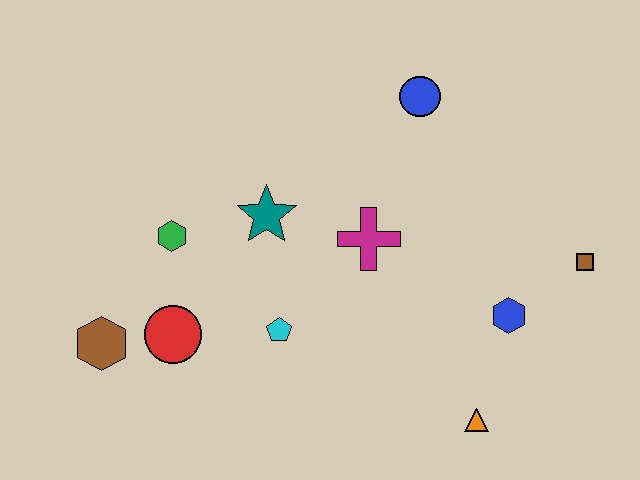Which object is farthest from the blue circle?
The brown hexagon is farthest from the blue circle.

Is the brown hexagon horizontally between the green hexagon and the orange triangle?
No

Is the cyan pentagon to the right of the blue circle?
No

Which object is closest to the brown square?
The blue hexagon is closest to the brown square.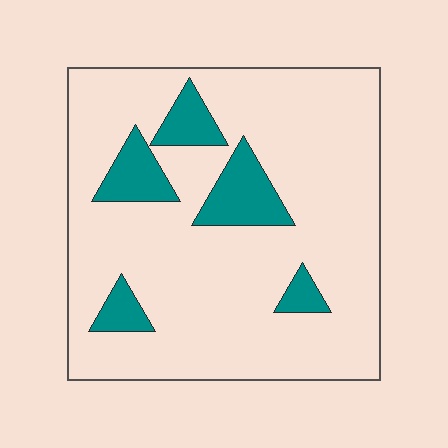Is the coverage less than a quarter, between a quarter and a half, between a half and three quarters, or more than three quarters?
Less than a quarter.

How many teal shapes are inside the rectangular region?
5.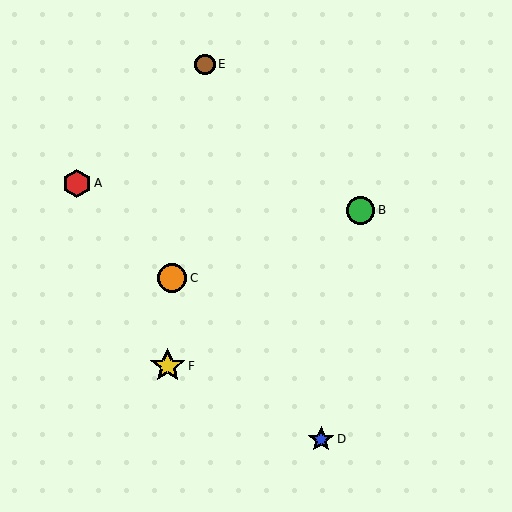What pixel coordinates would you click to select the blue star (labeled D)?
Click at (321, 439) to select the blue star D.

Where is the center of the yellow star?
The center of the yellow star is at (168, 366).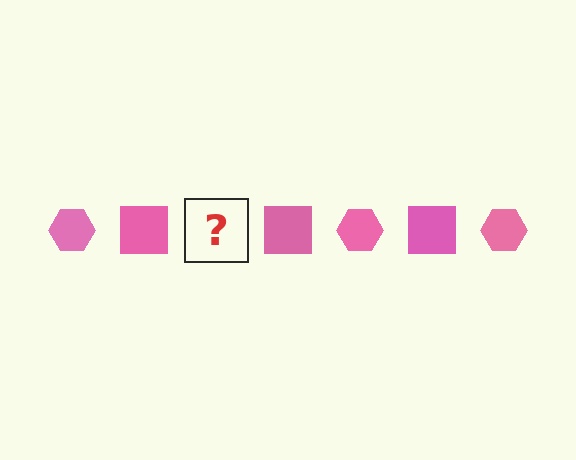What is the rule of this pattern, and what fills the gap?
The rule is that the pattern cycles through hexagon, square shapes in pink. The gap should be filled with a pink hexagon.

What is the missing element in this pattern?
The missing element is a pink hexagon.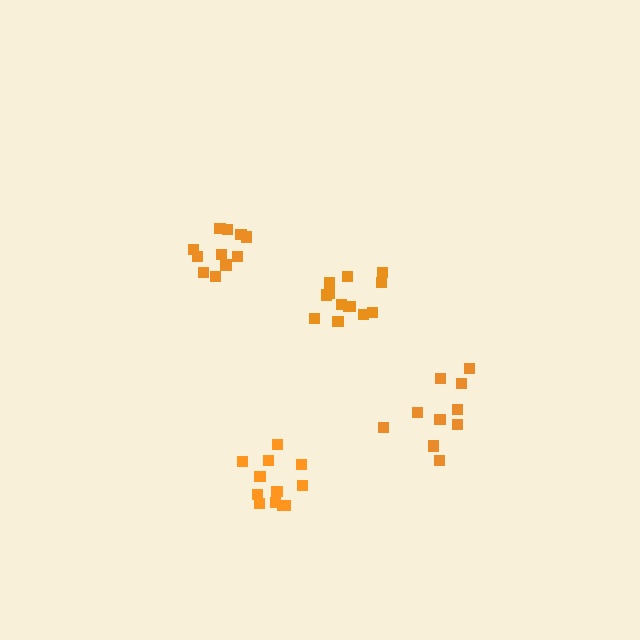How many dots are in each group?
Group 1: 13 dots, Group 2: 10 dots, Group 3: 11 dots, Group 4: 12 dots (46 total).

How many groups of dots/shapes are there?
There are 4 groups.